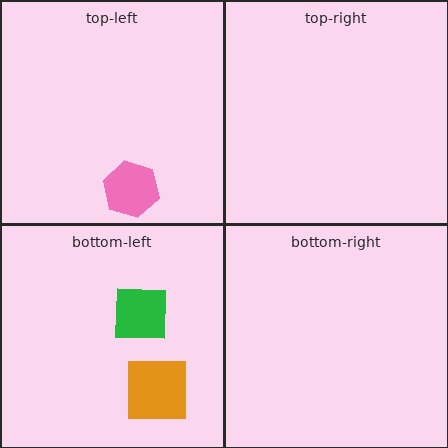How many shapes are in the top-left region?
1.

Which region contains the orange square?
The bottom-left region.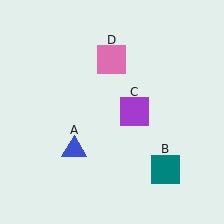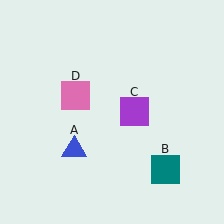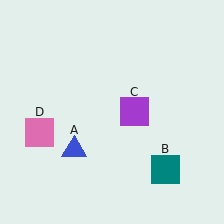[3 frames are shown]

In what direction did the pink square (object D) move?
The pink square (object D) moved down and to the left.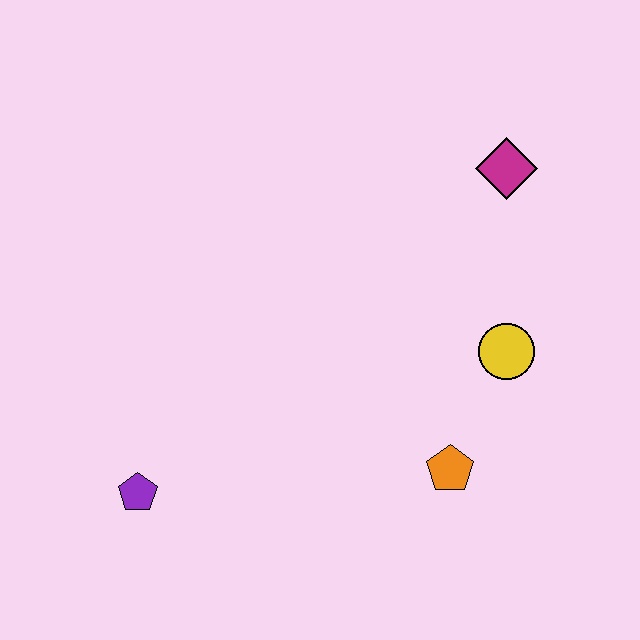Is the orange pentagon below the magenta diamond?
Yes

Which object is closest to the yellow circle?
The orange pentagon is closest to the yellow circle.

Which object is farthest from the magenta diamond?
The purple pentagon is farthest from the magenta diamond.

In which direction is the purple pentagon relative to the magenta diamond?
The purple pentagon is to the left of the magenta diamond.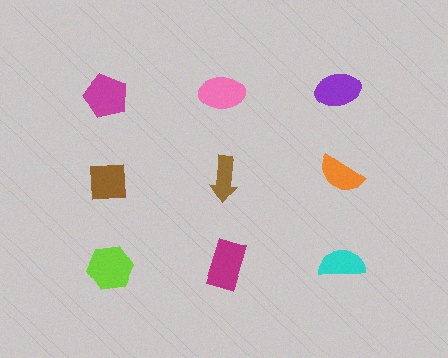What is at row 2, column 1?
A brown square.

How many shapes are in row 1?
3 shapes.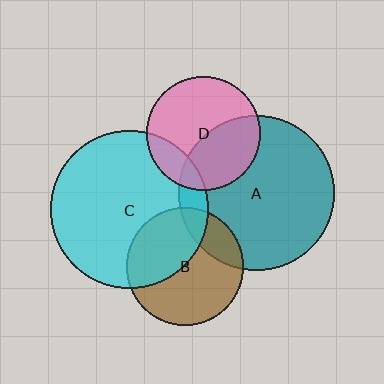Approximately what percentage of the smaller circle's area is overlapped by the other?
Approximately 40%.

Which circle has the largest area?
Circle C (cyan).